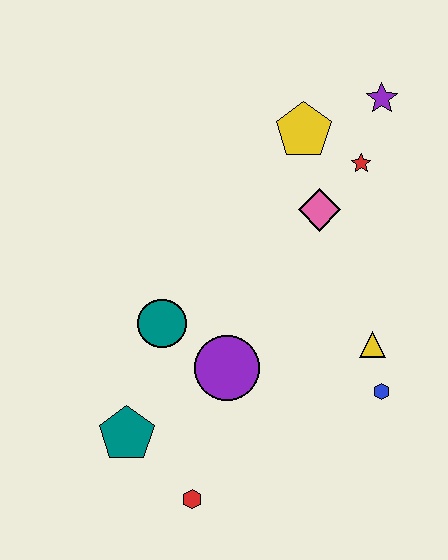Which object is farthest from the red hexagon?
The purple star is farthest from the red hexagon.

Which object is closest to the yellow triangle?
The blue hexagon is closest to the yellow triangle.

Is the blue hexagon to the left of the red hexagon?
No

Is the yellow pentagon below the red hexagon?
No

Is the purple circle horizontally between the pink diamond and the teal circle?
Yes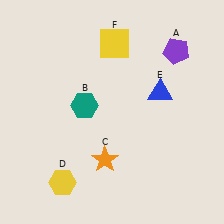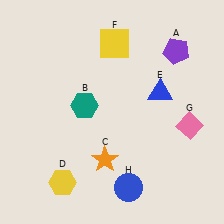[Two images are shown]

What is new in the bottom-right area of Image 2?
A blue circle (H) was added in the bottom-right area of Image 2.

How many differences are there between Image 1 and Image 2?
There are 2 differences between the two images.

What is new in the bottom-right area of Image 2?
A pink diamond (G) was added in the bottom-right area of Image 2.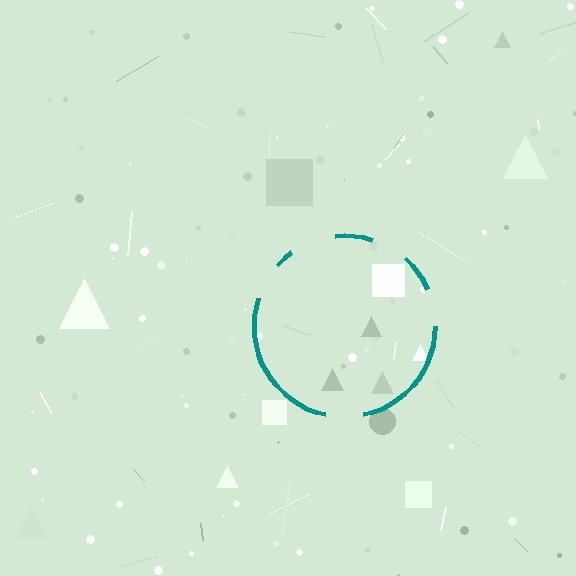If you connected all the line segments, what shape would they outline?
They would outline a circle.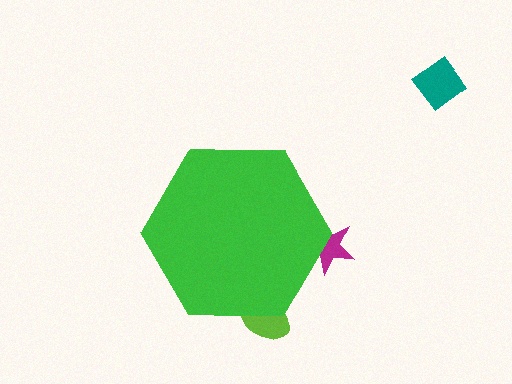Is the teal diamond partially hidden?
No, the teal diamond is fully visible.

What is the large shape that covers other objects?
A green hexagon.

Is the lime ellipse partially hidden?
Yes, the lime ellipse is partially hidden behind the green hexagon.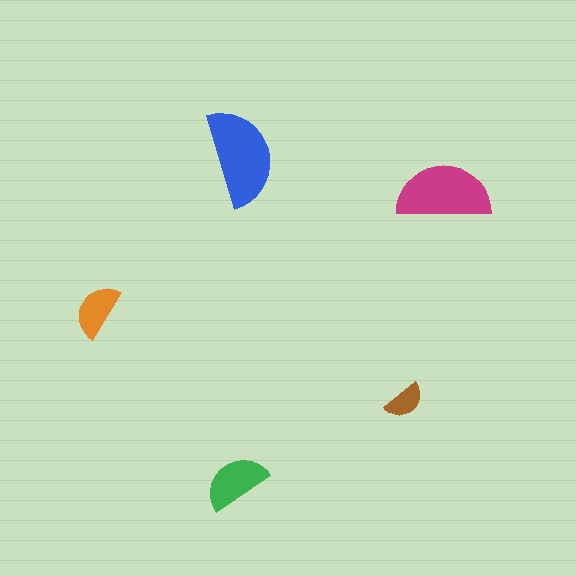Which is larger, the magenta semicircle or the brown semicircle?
The magenta one.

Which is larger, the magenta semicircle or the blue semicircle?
The blue one.